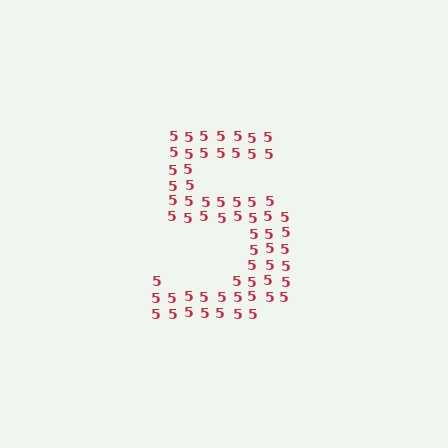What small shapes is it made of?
It is made of small digit 5's.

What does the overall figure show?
The overall figure shows the digit 5.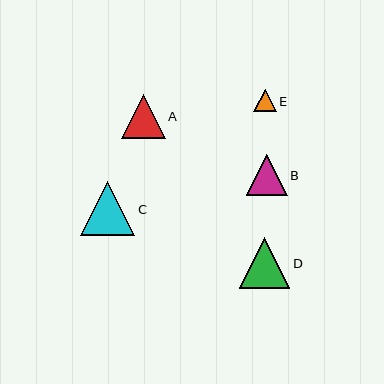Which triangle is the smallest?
Triangle E is the smallest with a size of approximately 22 pixels.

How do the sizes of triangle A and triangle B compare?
Triangle A and triangle B are approximately the same size.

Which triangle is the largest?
Triangle C is the largest with a size of approximately 54 pixels.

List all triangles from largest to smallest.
From largest to smallest: C, D, A, B, E.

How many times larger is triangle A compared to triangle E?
Triangle A is approximately 1.9 times the size of triangle E.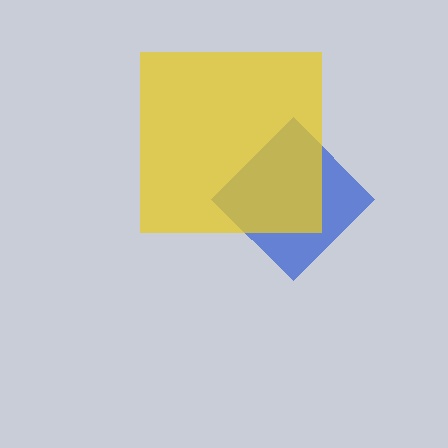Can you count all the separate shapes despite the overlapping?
Yes, there are 2 separate shapes.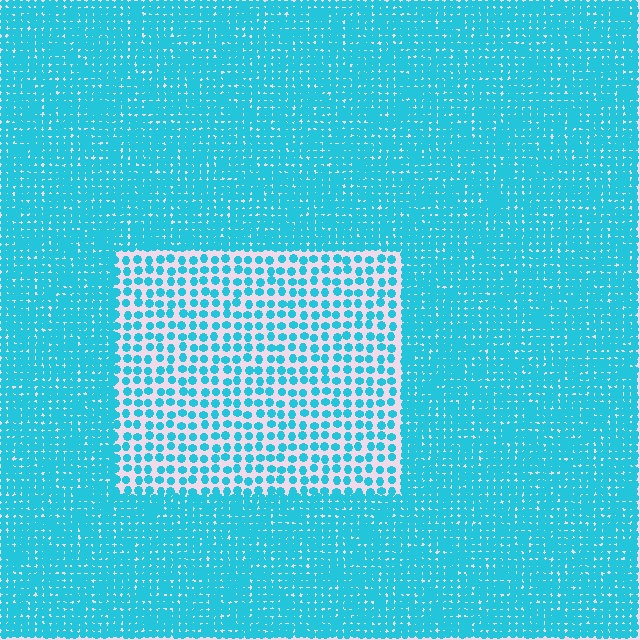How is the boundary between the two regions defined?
The boundary is defined by a change in element density (approximately 2.4x ratio). All elements are the same color, size, and shape.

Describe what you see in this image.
The image contains small cyan elements arranged at two different densities. A rectangle-shaped region is visible where the elements are less densely packed than the surrounding area.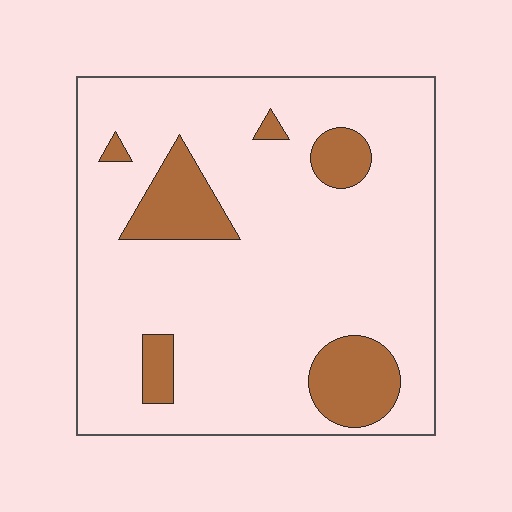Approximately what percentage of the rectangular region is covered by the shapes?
Approximately 15%.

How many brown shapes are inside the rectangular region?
6.